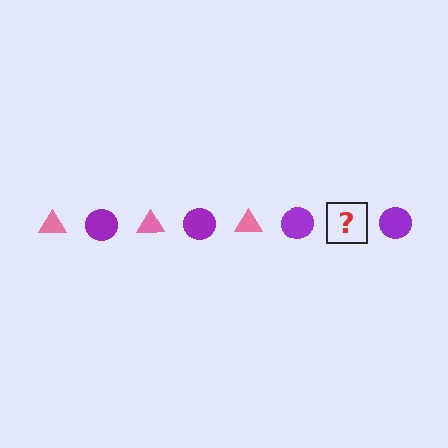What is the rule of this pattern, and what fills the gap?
The rule is that the pattern alternates between pink triangle and purple circle. The gap should be filled with a pink triangle.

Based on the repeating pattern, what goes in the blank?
The blank should be a pink triangle.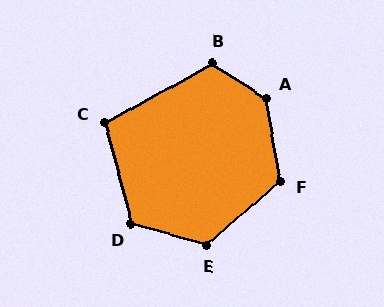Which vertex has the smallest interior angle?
C, at approximately 104 degrees.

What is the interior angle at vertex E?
Approximately 123 degrees (obtuse).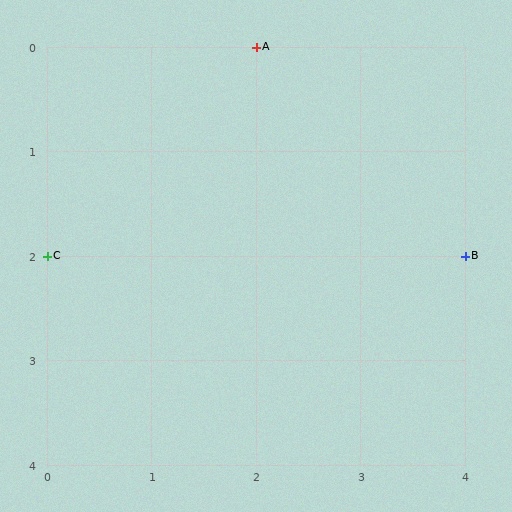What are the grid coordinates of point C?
Point C is at grid coordinates (0, 2).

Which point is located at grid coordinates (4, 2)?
Point B is at (4, 2).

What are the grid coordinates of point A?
Point A is at grid coordinates (2, 0).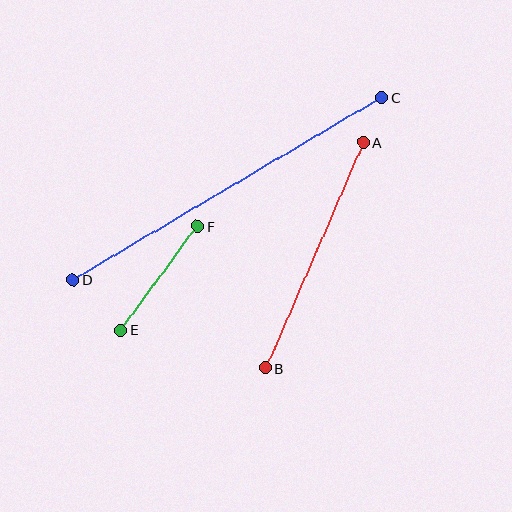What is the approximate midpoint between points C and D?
The midpoint is at approximately (227, 189) pixels.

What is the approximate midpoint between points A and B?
The midpoint is at approximately (314, 255) pixels.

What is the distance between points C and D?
The distance is approximately 358 pixels.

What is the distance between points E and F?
The distance is approximately 129 pixels.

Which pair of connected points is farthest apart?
Points C and D are farthest apart.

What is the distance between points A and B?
The distance is approximately 246 pixels.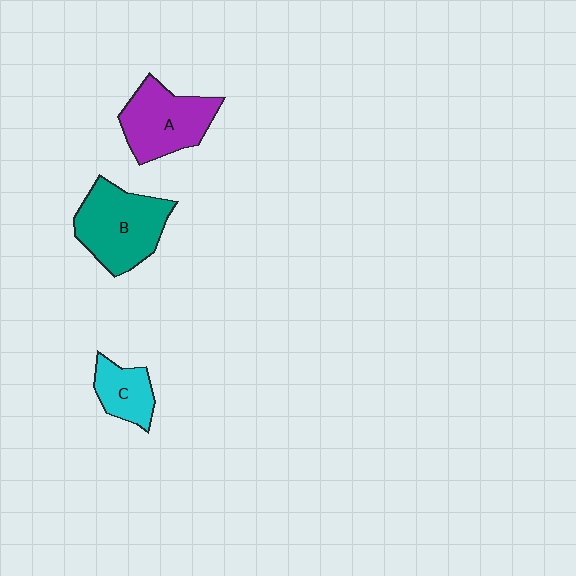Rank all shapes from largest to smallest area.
From largest to smallest: B (teal), A (purple), C (cyan).